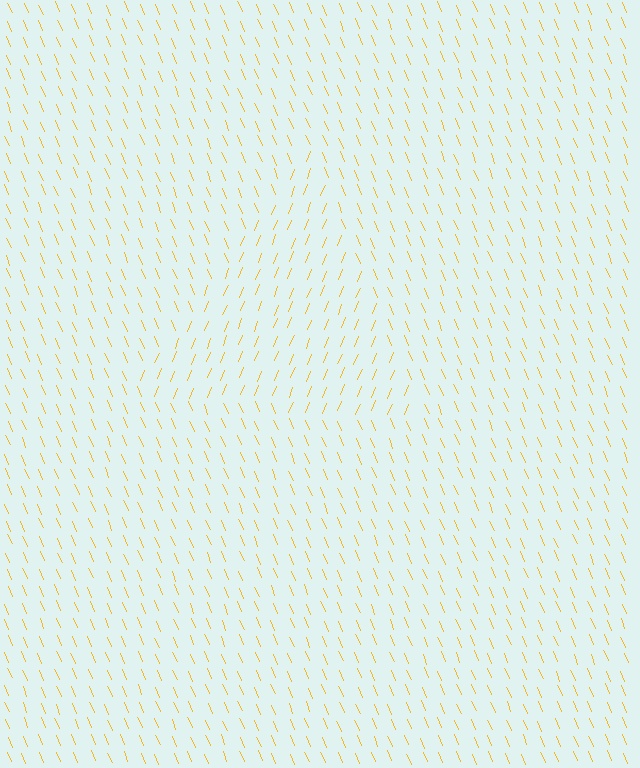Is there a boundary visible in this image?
Yes, there is a texture boundary formed by a change in line orientation.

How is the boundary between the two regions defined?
The boundary is defined purely by a change in line orientation (approximately 45 degrees difference). All lines are the same color and thickness.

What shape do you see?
I see a triangle.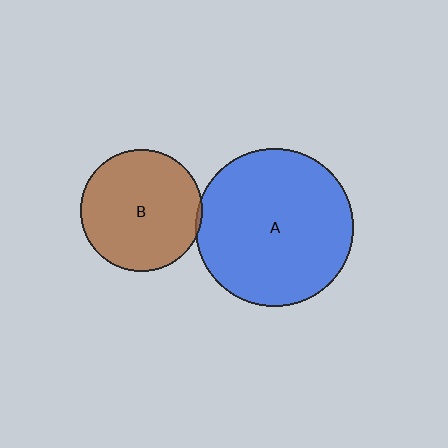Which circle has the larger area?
Circle A (blue).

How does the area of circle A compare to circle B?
Approximately 1.7 times.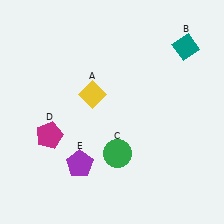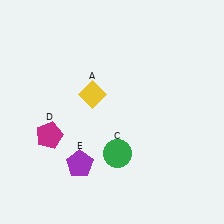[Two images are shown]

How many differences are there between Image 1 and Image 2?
There is 1 difference between the two images.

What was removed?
The teal diamond (B) was removed in Image 2.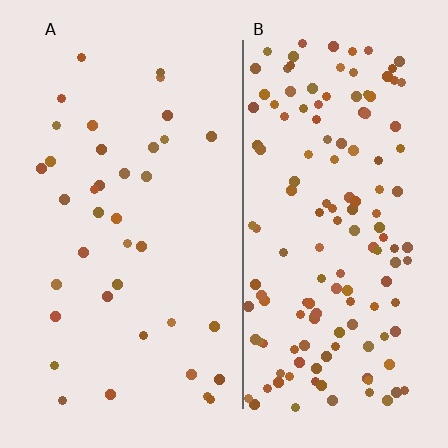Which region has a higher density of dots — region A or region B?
B (the right).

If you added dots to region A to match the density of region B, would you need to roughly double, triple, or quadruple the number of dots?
Approximately quadruple.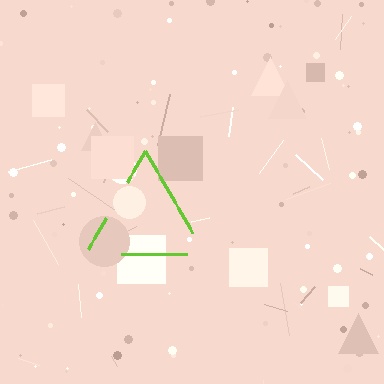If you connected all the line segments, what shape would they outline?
They would outline a triangle.